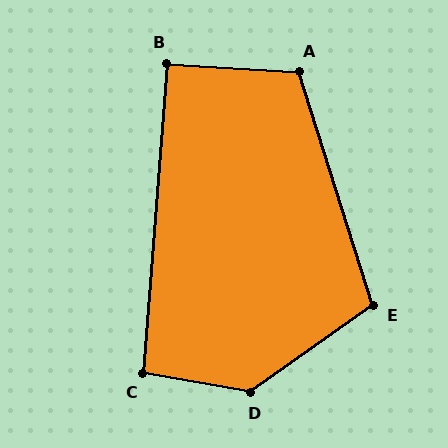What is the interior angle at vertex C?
Approximately 95 degrees (obtuse).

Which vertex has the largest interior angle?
D, at approximately 135 degrees.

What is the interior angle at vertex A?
Approximately 111 degrees (obtuse).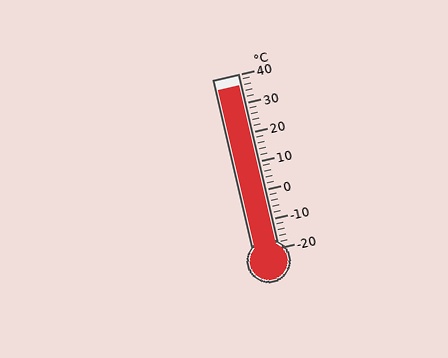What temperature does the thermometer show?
The thermometer shows approximately 36°C.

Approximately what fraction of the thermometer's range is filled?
The thermometer is filled to approximately 95% of its range.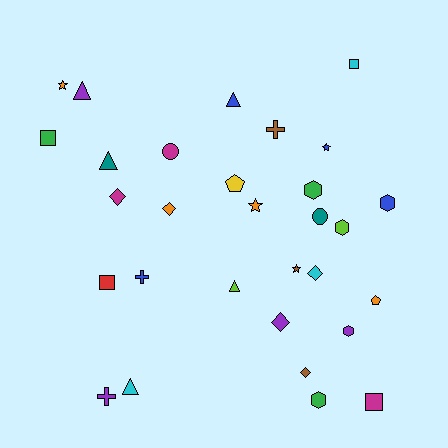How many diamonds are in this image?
There are 5 diamonds.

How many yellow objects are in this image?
There is 1 yellow object.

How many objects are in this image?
There are 30 objects.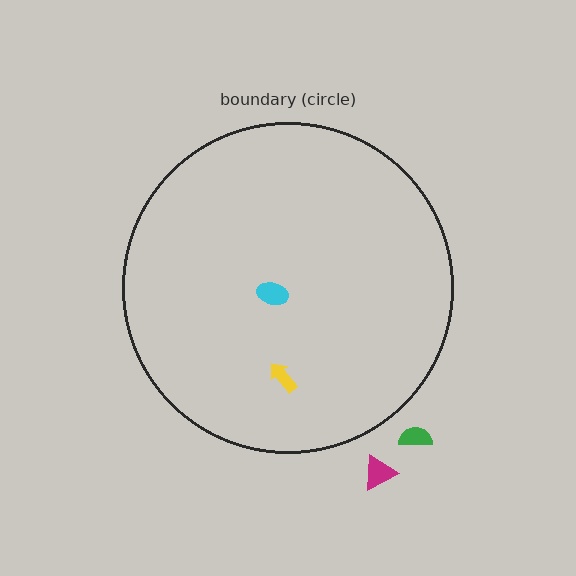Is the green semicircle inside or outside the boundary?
Outside.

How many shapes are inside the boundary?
2 inside, 2 outside.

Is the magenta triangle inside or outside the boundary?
Outside.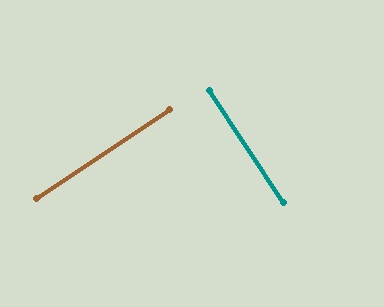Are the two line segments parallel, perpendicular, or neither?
Perpendicular — they meet at approximately 89°.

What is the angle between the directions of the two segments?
Approximately 89 degrees.